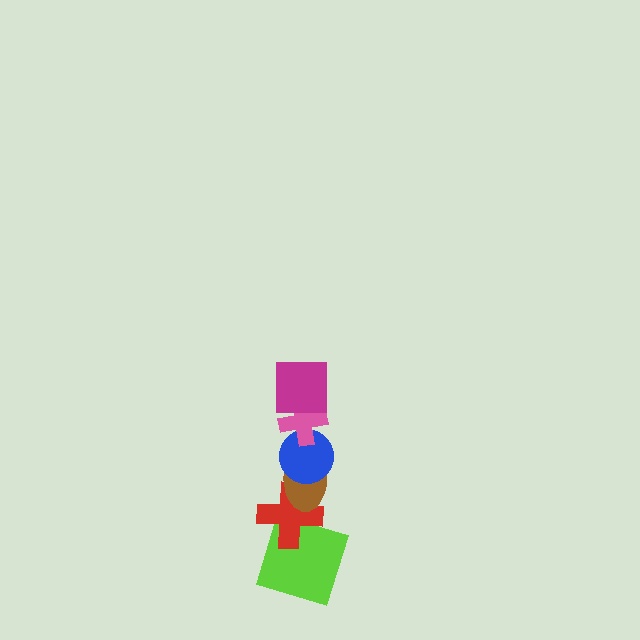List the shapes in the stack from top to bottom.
From top to bottom: the magenta square, the pink cross, the blue circle, the brown ellipse, the red cross, the lime square.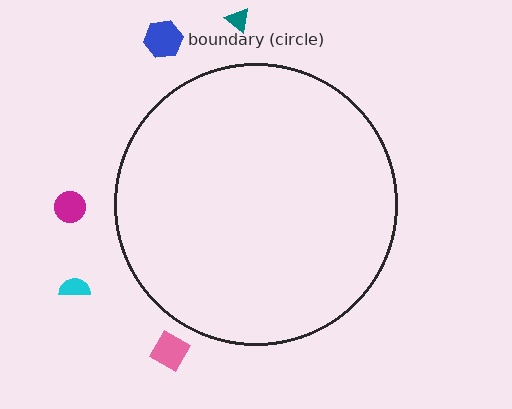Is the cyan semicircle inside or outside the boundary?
Outside.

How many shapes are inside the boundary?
0 inside, 5 outside.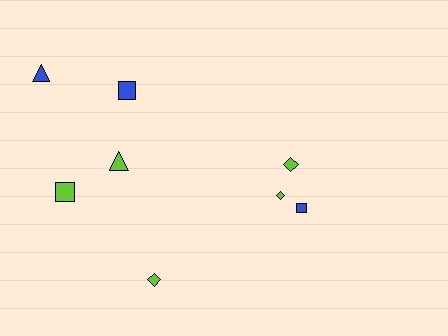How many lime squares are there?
There is 1 lime square.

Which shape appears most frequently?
Diamond, with 3 objects.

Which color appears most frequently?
Lime, with 5 objects.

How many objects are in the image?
There are 8 objects.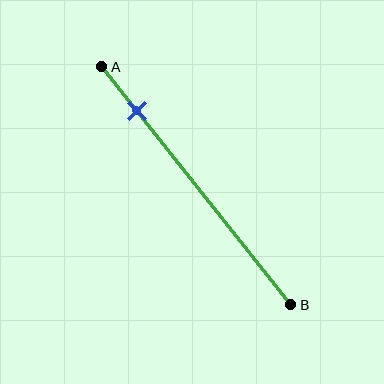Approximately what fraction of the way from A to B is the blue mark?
The blue mark is approximately 20% of the way from A to B.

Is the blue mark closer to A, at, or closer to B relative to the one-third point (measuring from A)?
The blue mark is closer to point A than the one-third point of segment AB.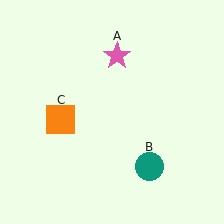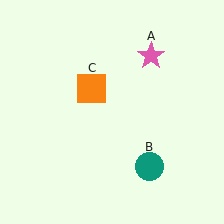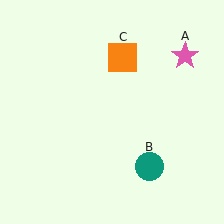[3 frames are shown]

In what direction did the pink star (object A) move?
The pink star (object A) moved right.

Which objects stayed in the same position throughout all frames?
Teal circle (object B) remained stationary.